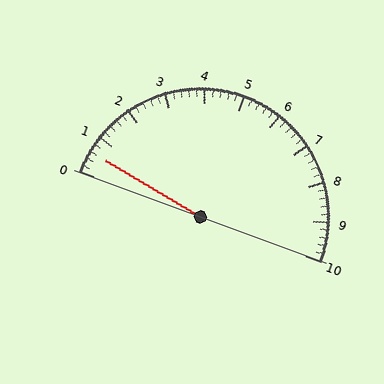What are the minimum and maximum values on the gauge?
The gauge ranges from 0 to 10.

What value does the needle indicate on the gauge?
The needle indicates approximately 0.6.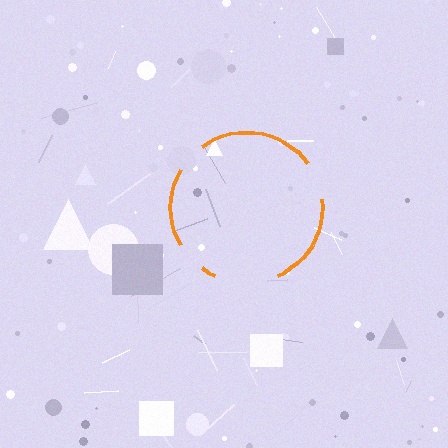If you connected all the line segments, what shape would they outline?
They would outline a circle.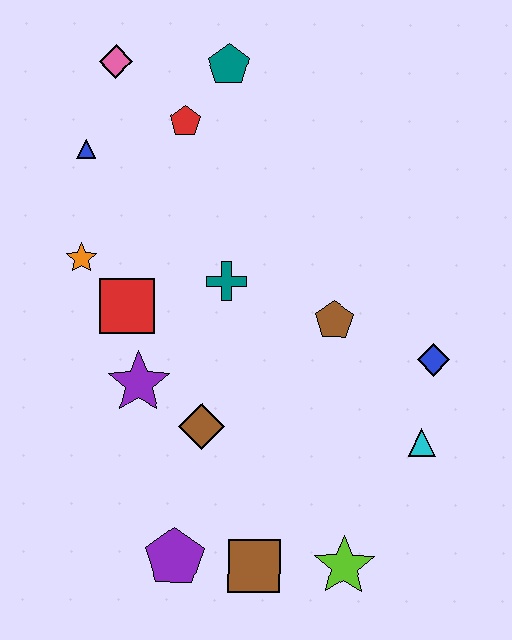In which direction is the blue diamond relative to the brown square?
The blue diamond is above the brown square.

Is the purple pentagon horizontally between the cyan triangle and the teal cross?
No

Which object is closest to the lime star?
The brown square is closest to the lime star.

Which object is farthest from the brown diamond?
The pink diamond is farthest from the brown diamond.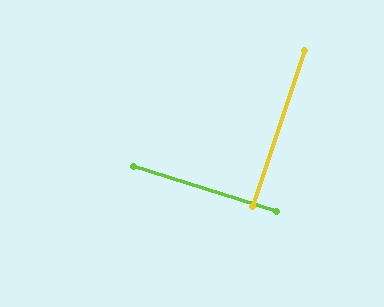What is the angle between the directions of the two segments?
Approximately 89 degrees.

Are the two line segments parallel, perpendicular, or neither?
Perpendicular — they meet at approximately 89°.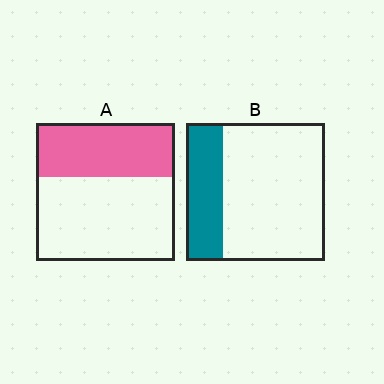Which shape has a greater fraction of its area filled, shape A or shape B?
Shape A.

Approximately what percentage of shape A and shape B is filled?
A is approximately 40% and B is approximately 25%.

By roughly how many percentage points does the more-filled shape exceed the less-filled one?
By roughly 15 percentage points (A over B).